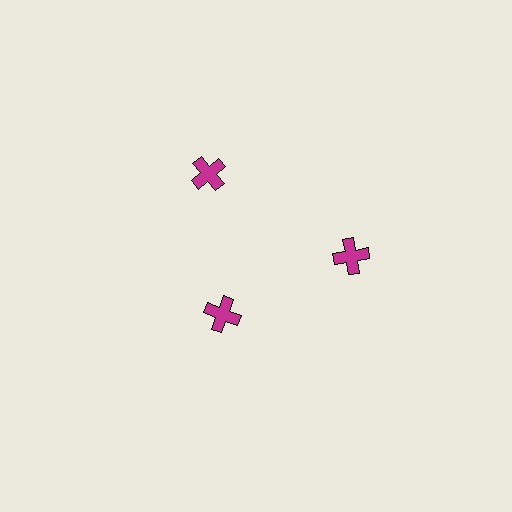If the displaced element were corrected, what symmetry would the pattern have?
It would have 3-fold rotational symmetry — the pattern would map onto itself every 120 degrees.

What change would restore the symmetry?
The symmetry would be restored by moving it outward, back onto the ring so that all 3 crosses sit at equal angles and equal distance from the center.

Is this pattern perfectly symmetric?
No. The 3 magenta crosses are arranged in a ring, but one element near the 7 o'clock position is pulled inward toward the center, breaking the 3-fold rotational symmetry.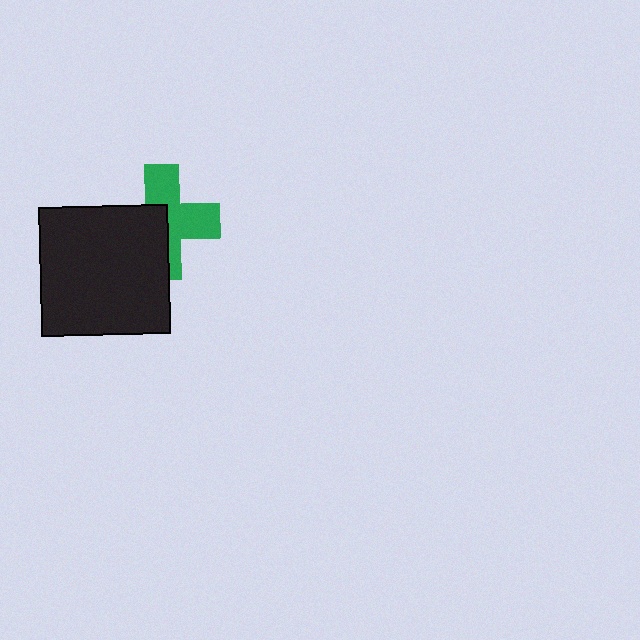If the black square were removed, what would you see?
You would see the complete green cross.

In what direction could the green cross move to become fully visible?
The green cross could move toward the upper-right. That would shift it out from behind the black square entirely.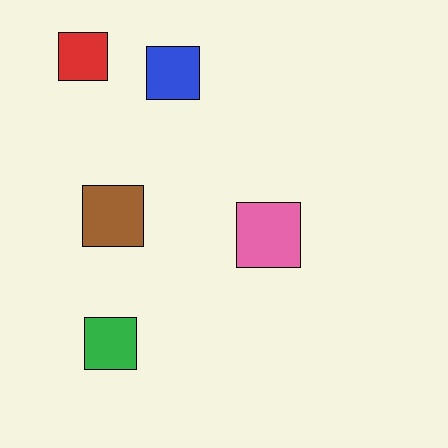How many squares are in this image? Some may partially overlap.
There are 5 squares.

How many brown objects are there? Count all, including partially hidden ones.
There is 1 brown object.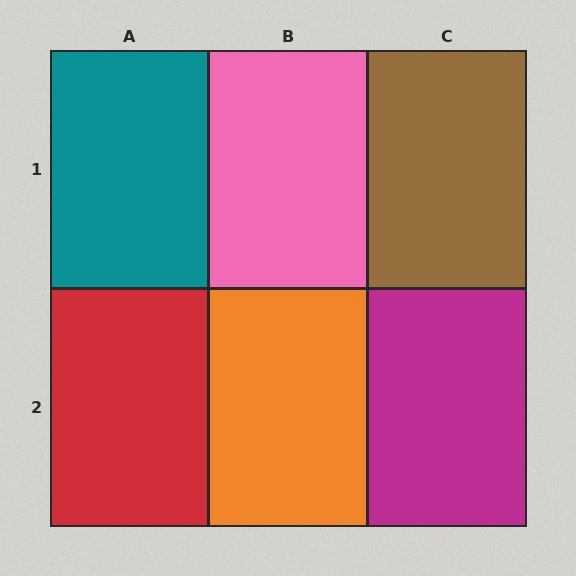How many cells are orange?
1 cell is orange.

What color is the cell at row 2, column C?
Magenta.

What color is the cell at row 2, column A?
Red.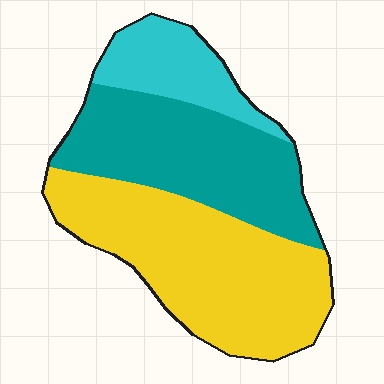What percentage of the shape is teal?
Teal takes up about three eighths (3/8) of the shape.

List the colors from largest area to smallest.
From largest to smallest: yellow, teal, cyan.